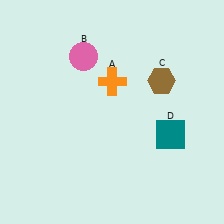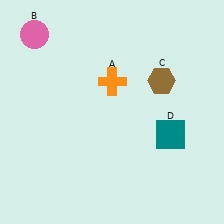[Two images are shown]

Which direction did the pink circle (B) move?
The pink circle (B) moved left.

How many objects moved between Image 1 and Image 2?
1 object moved between the two images.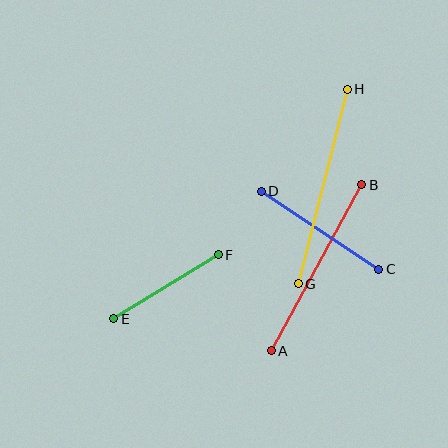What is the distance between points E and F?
The distance is approximately 123 pixels.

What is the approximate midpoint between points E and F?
The midpoint is at approximately (166, 287) pixels.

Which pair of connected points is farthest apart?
Points G and H are farthest apart.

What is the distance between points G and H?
The distance is approximately 201 pixels.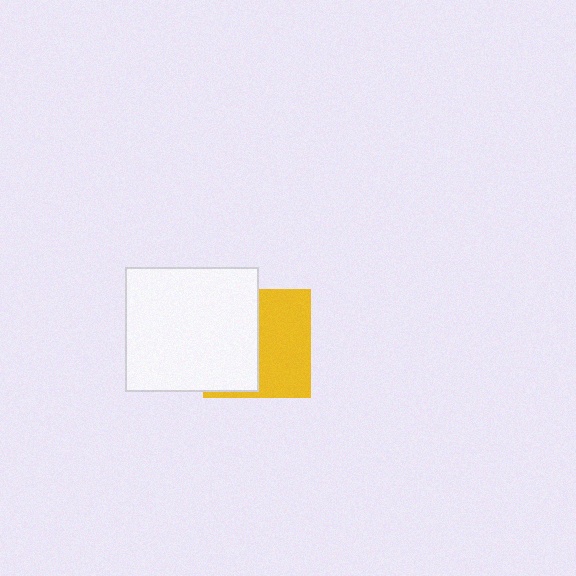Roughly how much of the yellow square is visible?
About half of it is visible (roughly 51%).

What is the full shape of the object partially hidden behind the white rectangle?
The partially hidden object is a yellow square.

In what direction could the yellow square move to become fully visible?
The yellow square could move right. That would shift it out from behind the white rectangle entirely.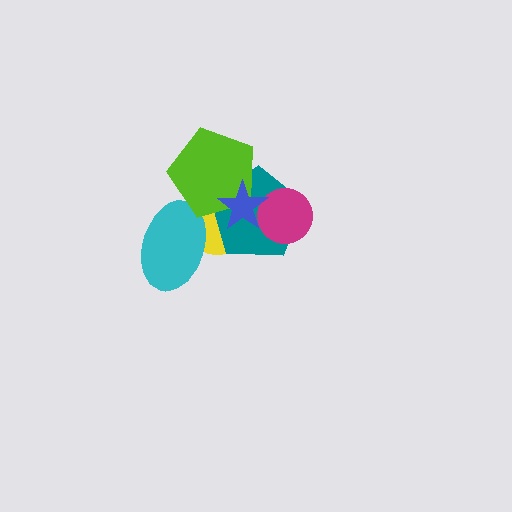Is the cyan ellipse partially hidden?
Yes, it is partially covered by another shape.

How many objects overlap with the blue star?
4 objects overlap with the blue star.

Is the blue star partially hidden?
No, no other shape covers it.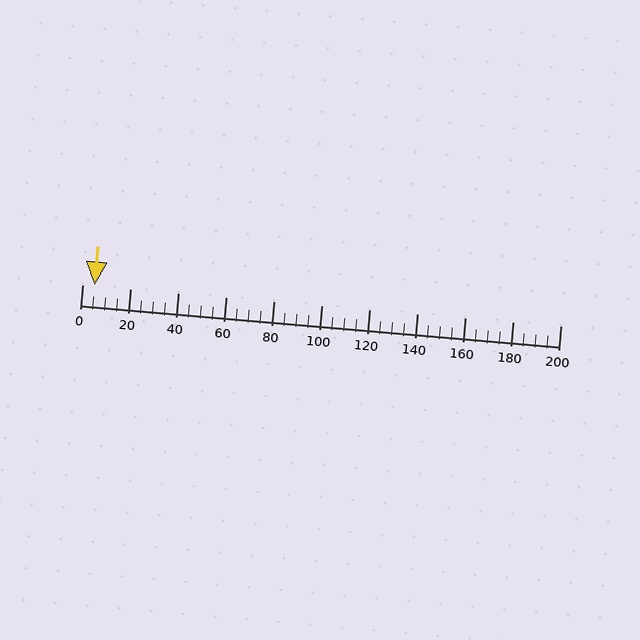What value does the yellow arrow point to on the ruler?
The yellow arrow points to approximately 5.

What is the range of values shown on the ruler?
The ruler shows values from 0 to 200.